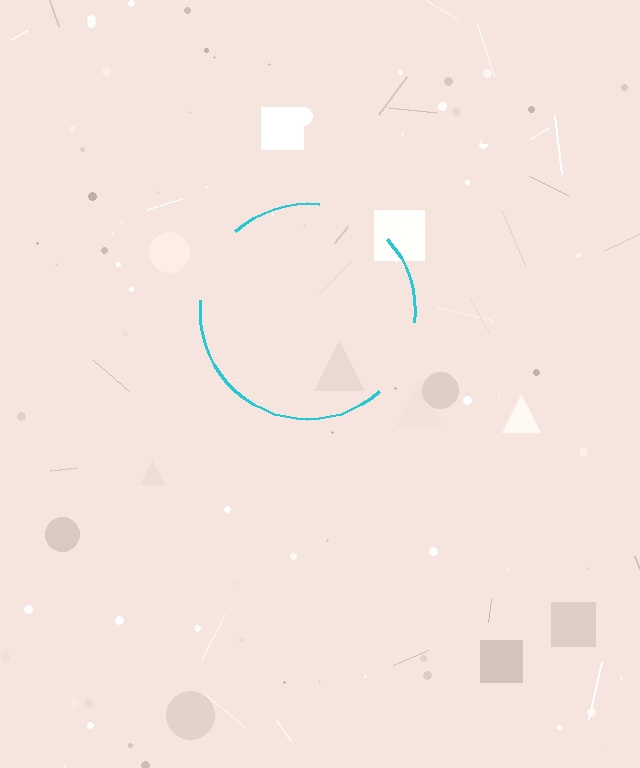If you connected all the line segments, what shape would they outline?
They would outline a circle.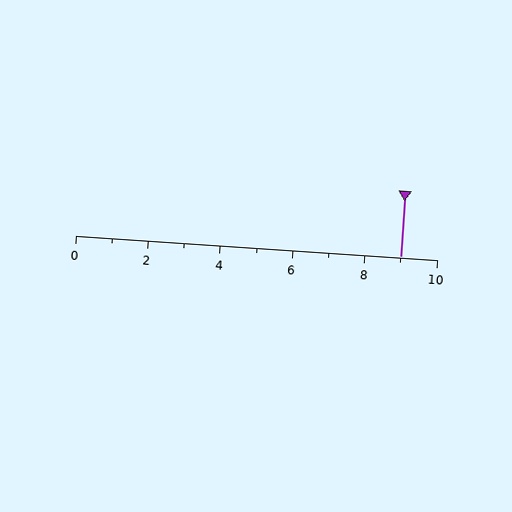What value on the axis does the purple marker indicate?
The marker indicates approximately 9.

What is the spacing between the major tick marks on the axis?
The major ticks are spaced 2 apart.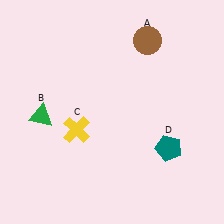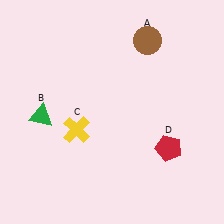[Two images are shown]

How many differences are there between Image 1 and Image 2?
There is 1 difference between the two images.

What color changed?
The pentagon (D) changed from teal in Image 1 to red in Image 2.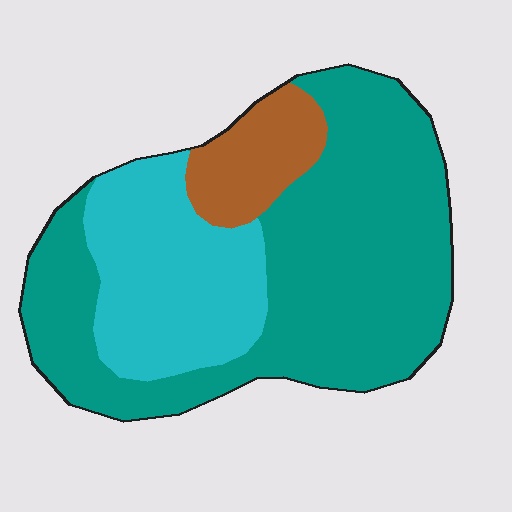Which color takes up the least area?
Brown, at roughly 10%.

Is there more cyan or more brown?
Cyan.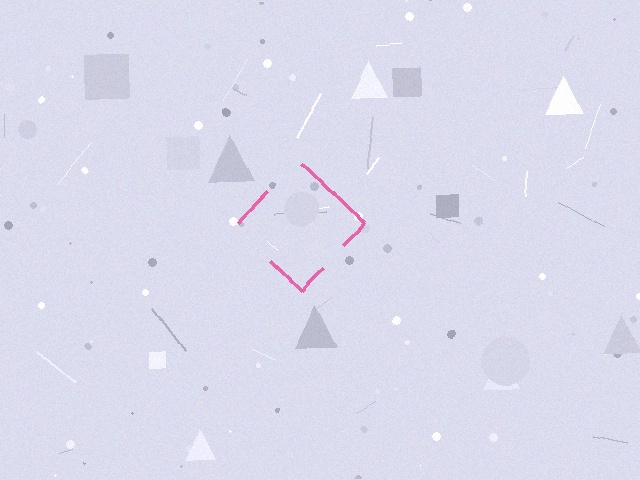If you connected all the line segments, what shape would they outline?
They would outline a diamond.